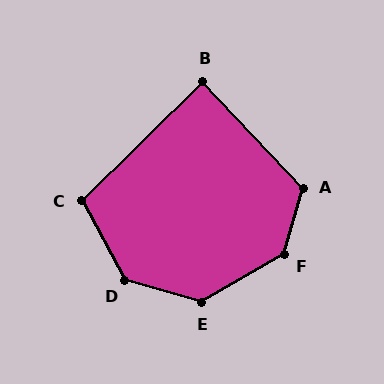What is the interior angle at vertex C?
Approximately 106 degrees (obtuse).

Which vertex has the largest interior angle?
F, at approximately 137 degrees.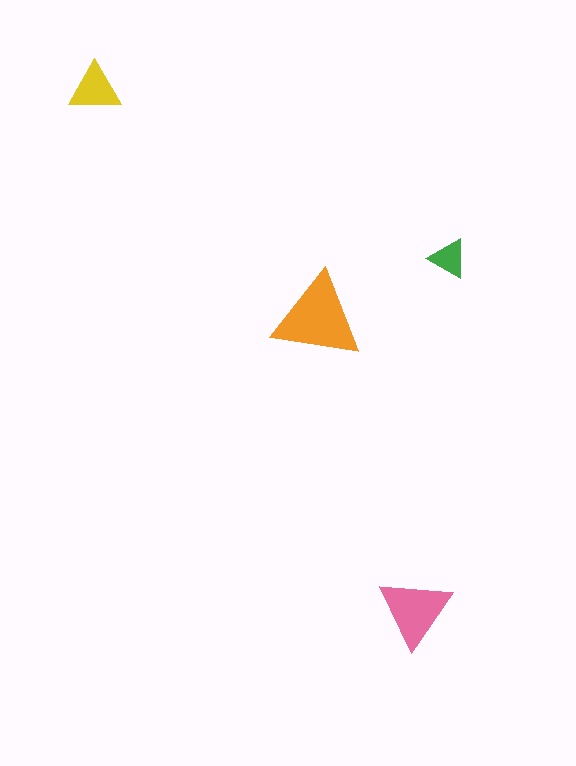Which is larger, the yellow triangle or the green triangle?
The yellow one.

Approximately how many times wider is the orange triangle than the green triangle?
About 2.5 times wider.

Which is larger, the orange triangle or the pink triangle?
The orange one.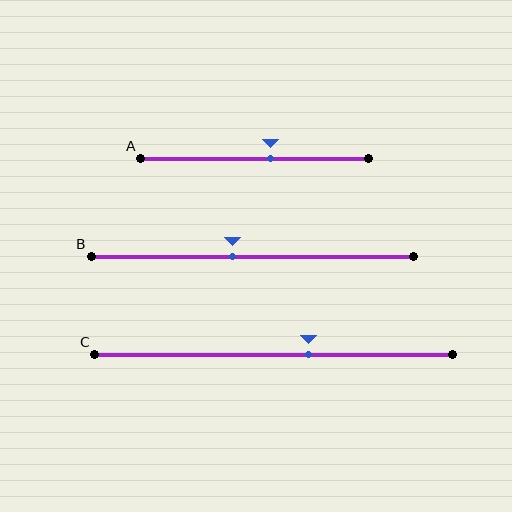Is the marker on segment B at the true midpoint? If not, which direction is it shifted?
No, the marker on segment B is shifted to the left by about 6% of the segment length.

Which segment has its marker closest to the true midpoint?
Segment B has its marker closest to the true midpoint.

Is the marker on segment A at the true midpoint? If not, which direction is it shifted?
No, the marker on segment A is shifted to the right by about 7% of the segment length.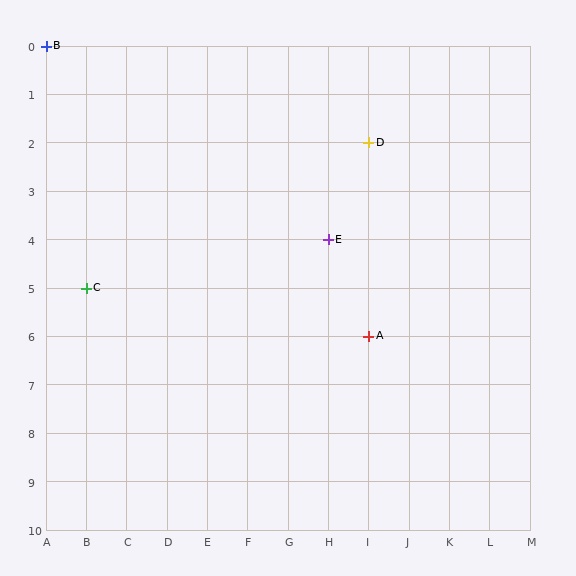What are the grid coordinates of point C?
Point C is at grid coordinates (B, 5).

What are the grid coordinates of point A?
Point A is at grid coordinates (I, 6).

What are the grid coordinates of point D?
Point D is at grid coordinates (I, 2).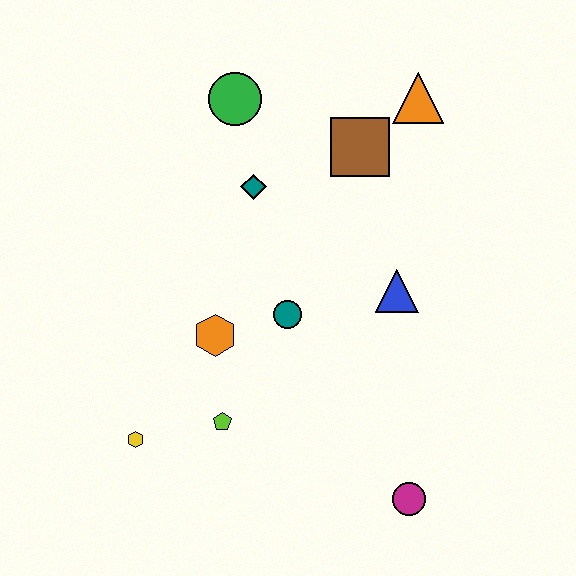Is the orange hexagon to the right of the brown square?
No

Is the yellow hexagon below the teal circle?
Yes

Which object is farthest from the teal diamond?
The magenta circle is farthest from the teal diamond.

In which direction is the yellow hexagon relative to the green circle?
The yellow hexagon is below the green circle.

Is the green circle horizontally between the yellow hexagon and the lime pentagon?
No